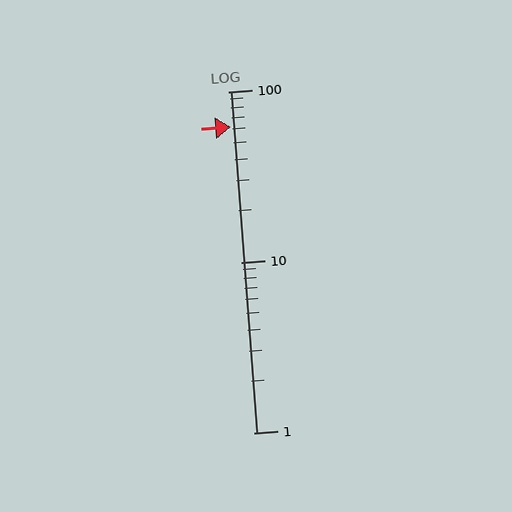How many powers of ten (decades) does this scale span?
The scale spans 2 decades, from 1 to 100.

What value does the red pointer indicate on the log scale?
The pointer indicates approximately 62.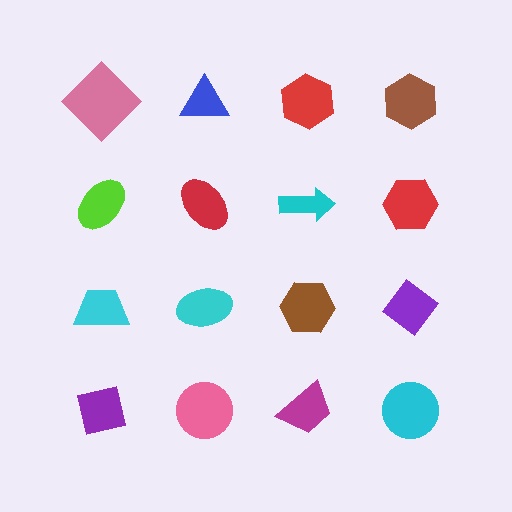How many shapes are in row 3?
4 shapes.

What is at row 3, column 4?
A purple diamond.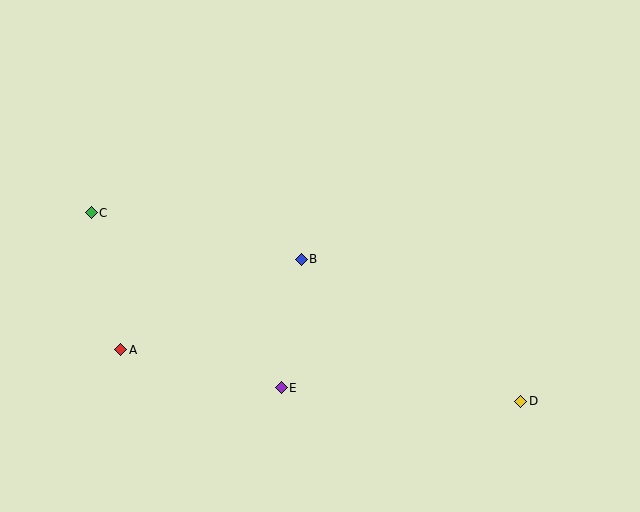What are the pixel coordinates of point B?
Point B is at (301, 259).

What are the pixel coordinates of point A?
Point A is at (121, 350).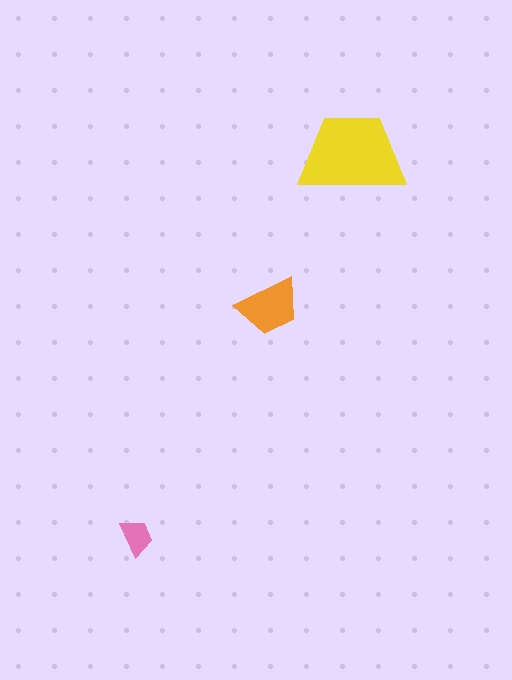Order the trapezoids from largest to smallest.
the yellow one, the orange one, the pink one.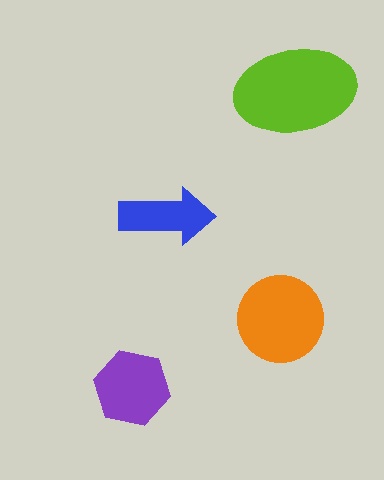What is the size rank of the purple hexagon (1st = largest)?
3rd.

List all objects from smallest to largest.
The blue arrow, the purple hexagon, the orange circle, the lime ellipse.